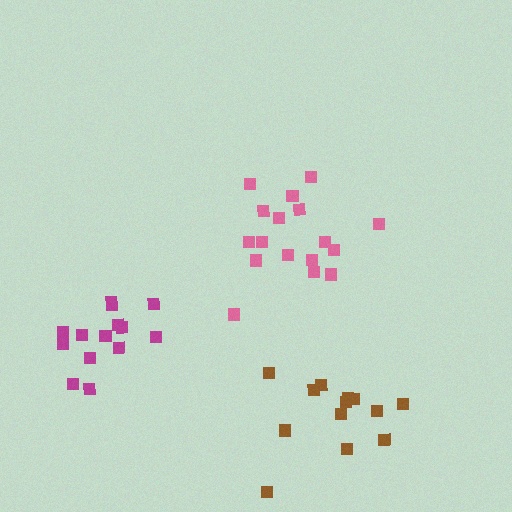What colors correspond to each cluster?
The clusters are colored: magenta, brown, pink.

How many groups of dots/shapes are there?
There are 3 groups.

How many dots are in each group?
Group 1: 14 dots, Group 2: 13 dots, Group 3: 17 dots (44 total).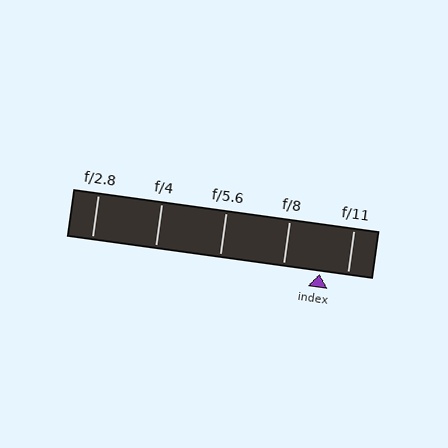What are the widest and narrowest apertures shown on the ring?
The widest aperture shown is f/2.8 and the narrowest is f/11.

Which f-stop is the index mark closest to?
The index mark is closest to f/11.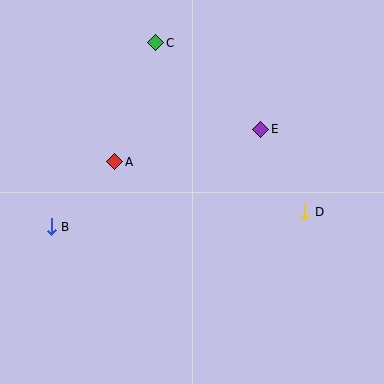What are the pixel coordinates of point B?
Point B is at (51, 227).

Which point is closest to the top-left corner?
Point C is closest to the top-left corner.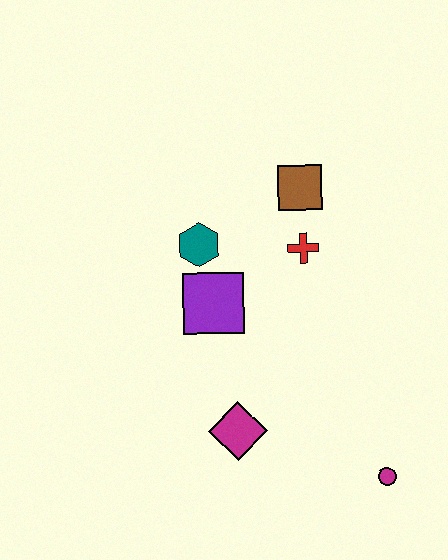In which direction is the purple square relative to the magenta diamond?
The purple square is above the magenta diamond.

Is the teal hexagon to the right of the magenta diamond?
No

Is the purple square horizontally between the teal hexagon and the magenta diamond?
Yes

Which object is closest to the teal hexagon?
The purple square is closest to the teal hexagon.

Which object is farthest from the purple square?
The magenta circle is farthest from the purple square.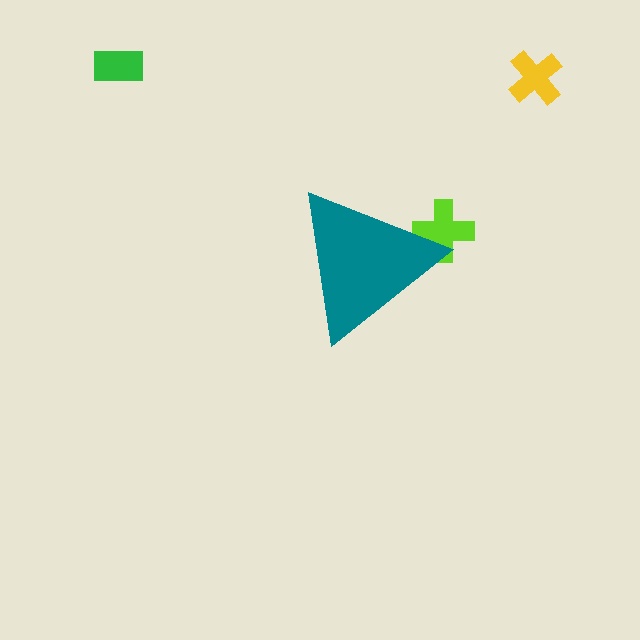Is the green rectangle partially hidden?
No, the green rectangle is fully visible.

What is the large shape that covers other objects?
A teal triangle.